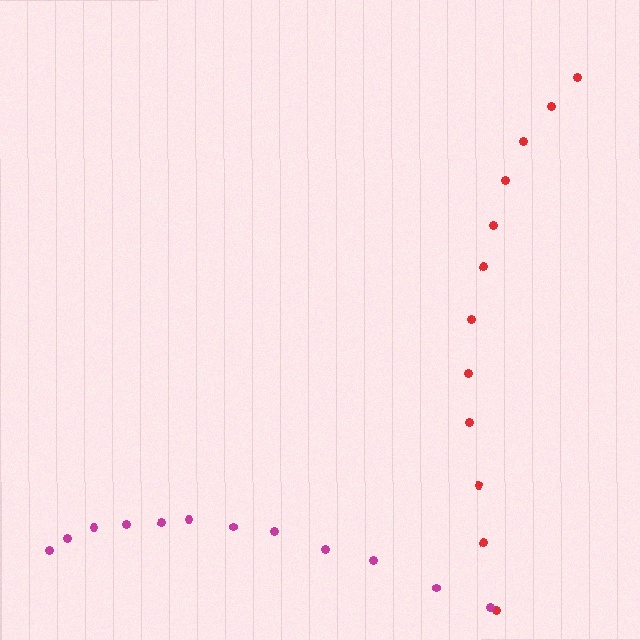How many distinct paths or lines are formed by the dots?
There are 2 distinct paths.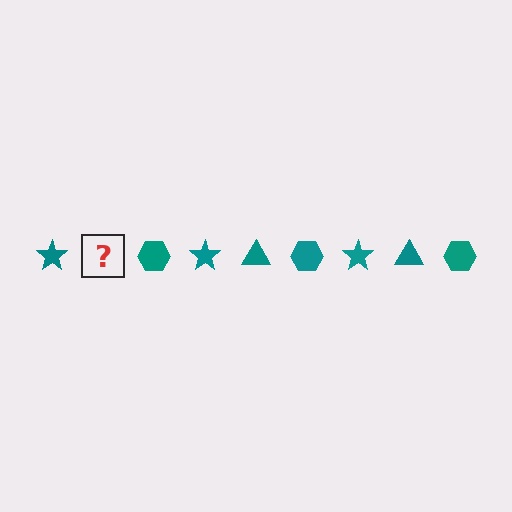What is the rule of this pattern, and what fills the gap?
The rule is that the pattern cycles through star, triangle, hexagon shapes in teal. The gap should be filled with a teal triangle.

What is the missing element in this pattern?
The missing element is a teal triangle.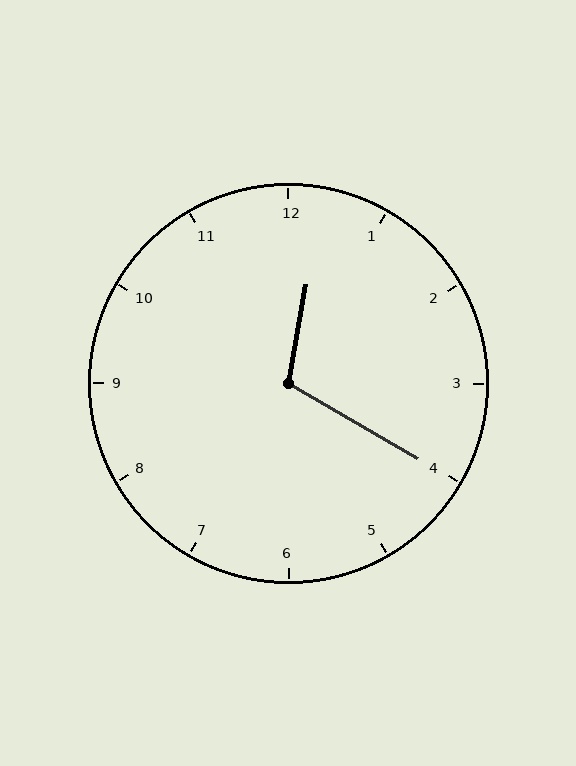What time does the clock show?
12:20.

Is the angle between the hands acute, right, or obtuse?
It is obtuse.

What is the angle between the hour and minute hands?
Approximately 110 degrees.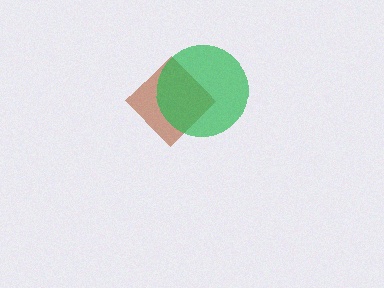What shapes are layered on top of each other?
The layered shapes are: a brown diamond, a green circle.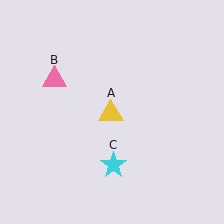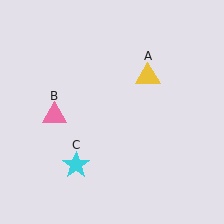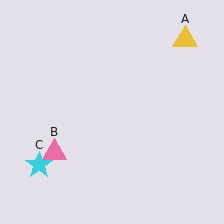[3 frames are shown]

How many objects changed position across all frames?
3 objects changed position: yellow triangle (object A), pink triangle (object B), cyan star (object C).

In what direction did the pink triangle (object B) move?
The pink triangle (object B) moved down.